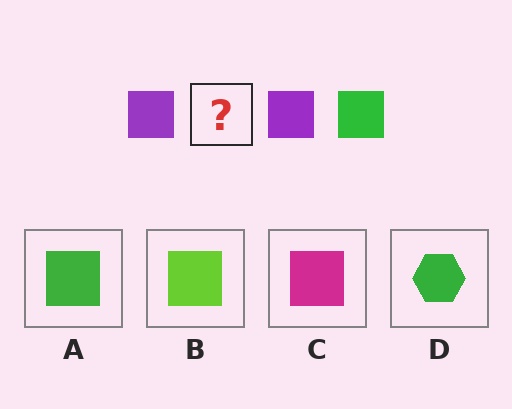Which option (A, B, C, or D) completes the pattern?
A.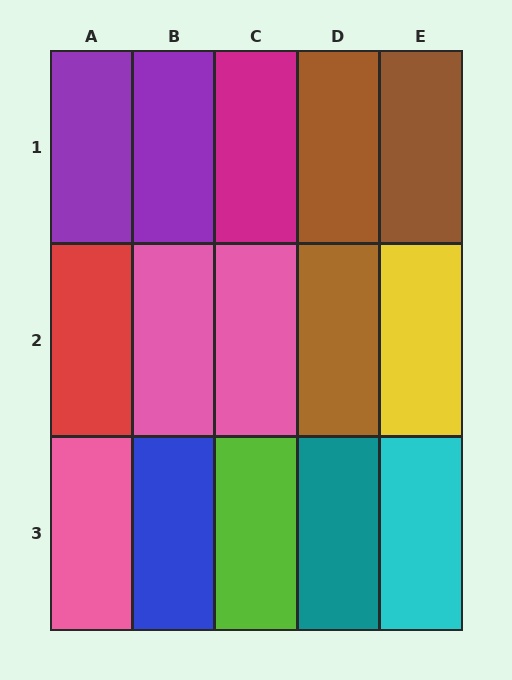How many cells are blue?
1 cell is blue.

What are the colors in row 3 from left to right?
Pink, blue, lime, teal, cyan.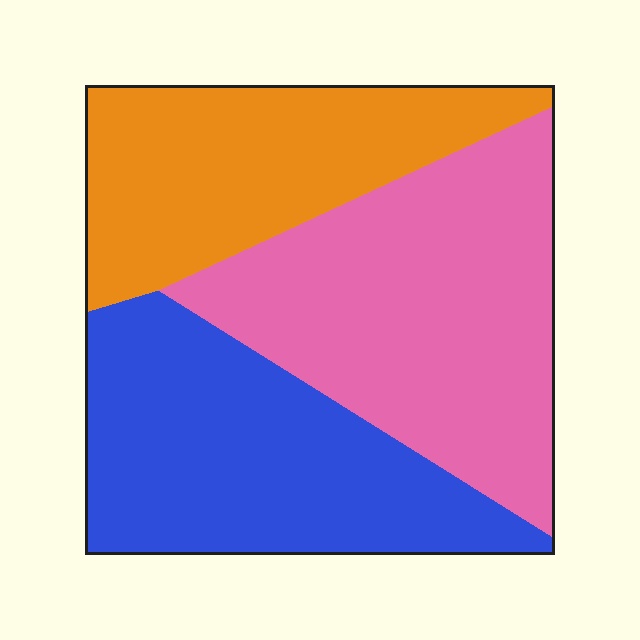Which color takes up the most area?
Pink, at roughly 40%.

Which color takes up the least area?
Orange, at roughly 30%.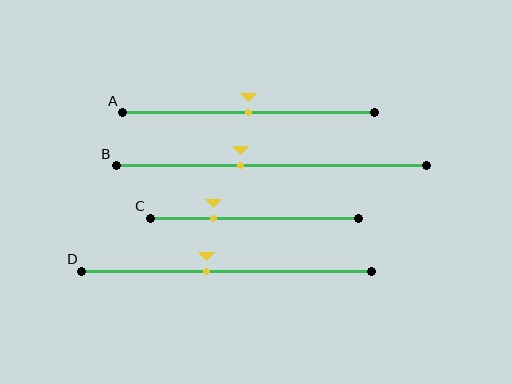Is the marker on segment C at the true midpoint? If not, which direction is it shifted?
No, the marker on segment C is shifted to the left by about 19% of the segment length.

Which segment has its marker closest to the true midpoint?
Segment A has its marker closest to the true midpoint.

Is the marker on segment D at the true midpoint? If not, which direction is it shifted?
No, the marker on segment D is shifted to the left by about 7% of the segment length.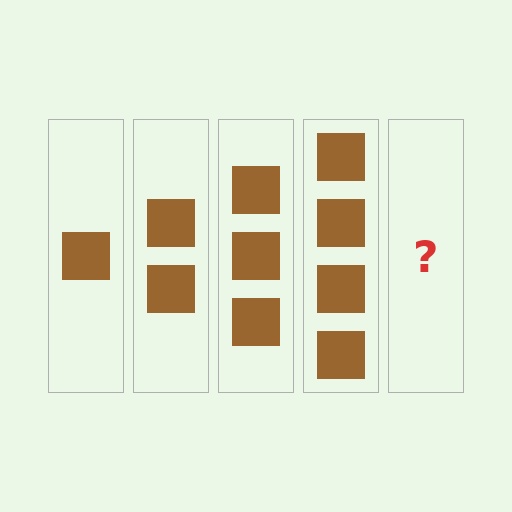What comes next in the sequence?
The next element should be 5 squares.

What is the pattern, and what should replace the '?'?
The pattern is that each step adds one more square. The '?' should be 5 squares.